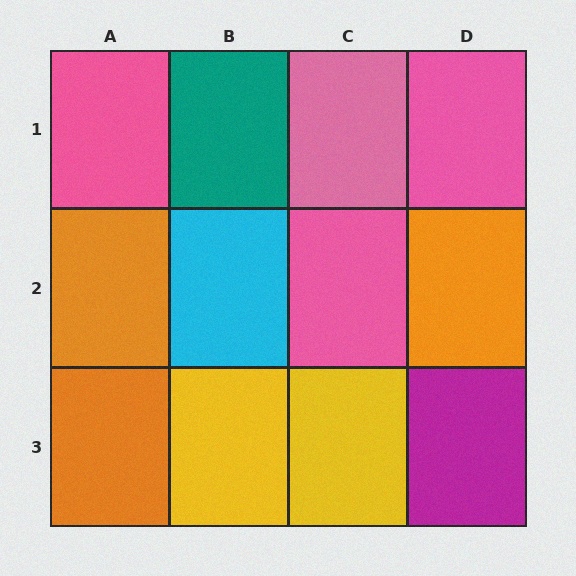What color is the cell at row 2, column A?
Orange.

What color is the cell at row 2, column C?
Pink.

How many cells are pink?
4 cells are pink.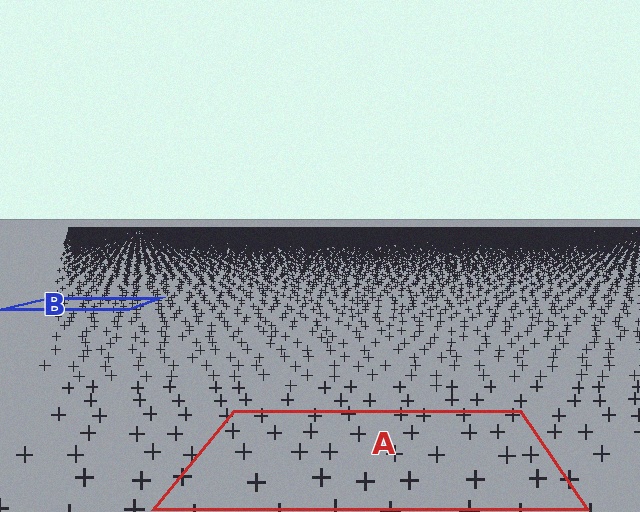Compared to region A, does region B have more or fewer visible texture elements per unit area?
Region B has more texture elements per unit area — they are packed more densely because it is farther away.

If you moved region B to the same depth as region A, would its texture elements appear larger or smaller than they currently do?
They would appear larger. At a closer depth, the same texture elements are projected at a bigger on-screen size.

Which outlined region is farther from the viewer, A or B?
Region B is farther from the viewer — the texture elements inside it appear smaller and more densely packed.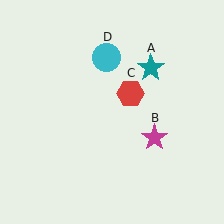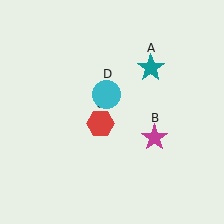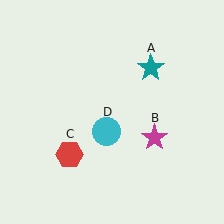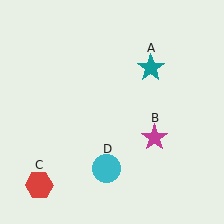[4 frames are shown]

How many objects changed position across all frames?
2 objects changed position: red hexagon (object C), cyan circle (object D).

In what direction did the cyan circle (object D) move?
The cyan circle (object D) moved down.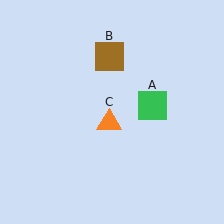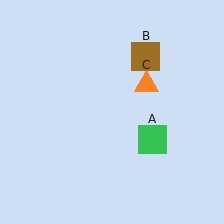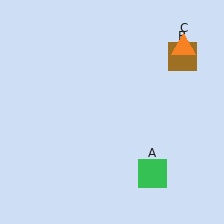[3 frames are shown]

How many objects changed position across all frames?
3 objects changed position: green square (object A), brown square (object B), orange triangle (object C).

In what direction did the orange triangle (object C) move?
The orange triangle (object C) moved up and to the right.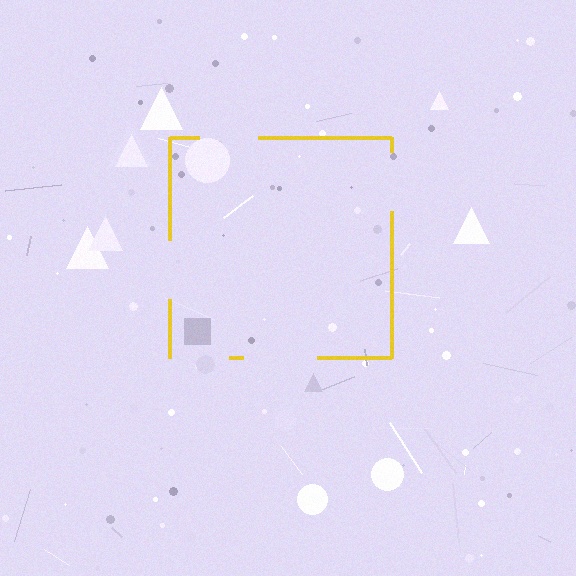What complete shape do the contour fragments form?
The contour fragments form a square.